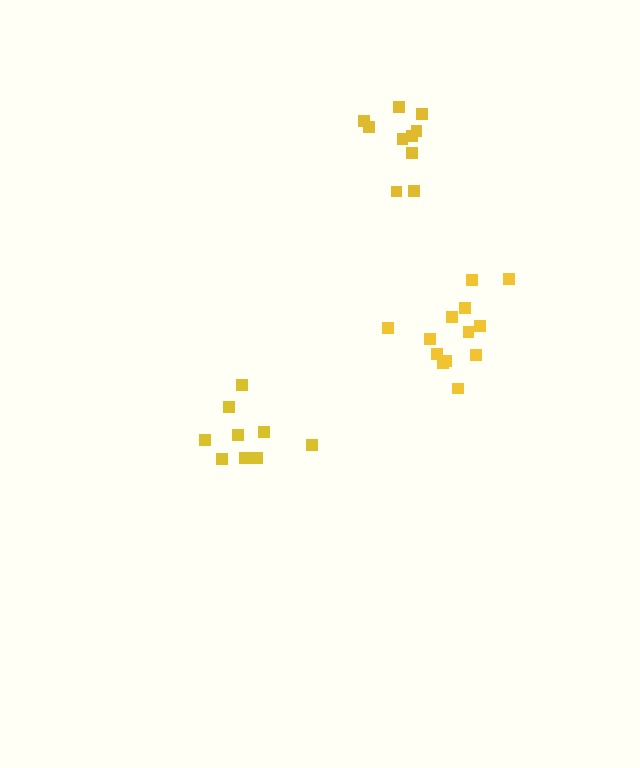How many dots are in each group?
Group 1: 13 dots, Group 2: 9 dots, Group 3: 10 dots (32 total).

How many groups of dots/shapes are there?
There are 3 groups.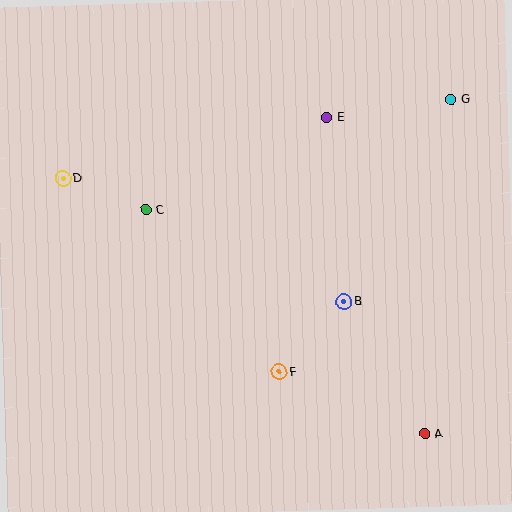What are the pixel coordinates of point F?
Point F is at (279, 372).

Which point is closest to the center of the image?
Point B at (344, 302) is closest to the center.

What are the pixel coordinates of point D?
Point D is at (63, 178).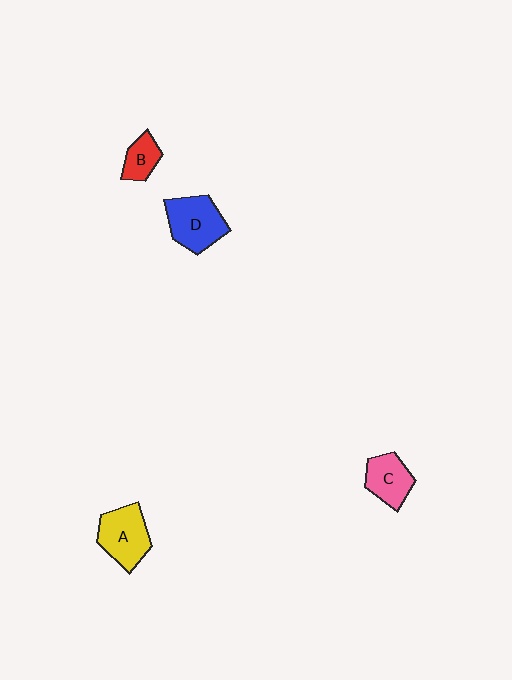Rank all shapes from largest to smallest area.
From largest to smallest: D (blue), A (yellow), C (pink), B (red).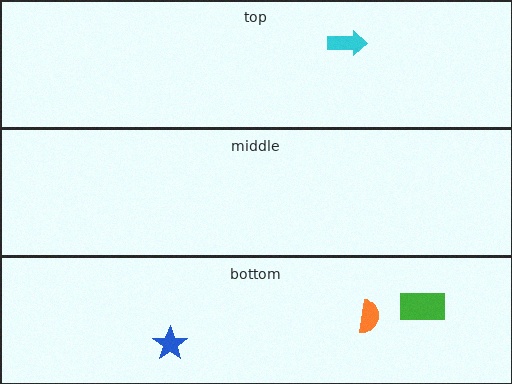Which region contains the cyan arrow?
The top region.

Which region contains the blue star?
The bottom region.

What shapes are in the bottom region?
The orange semicircle, the green rectangle, the blue star.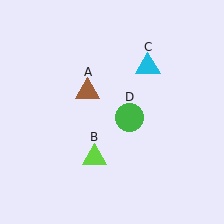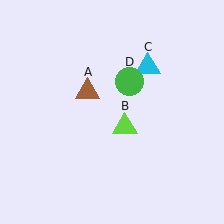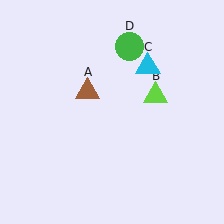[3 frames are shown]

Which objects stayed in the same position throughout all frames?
Brown triangle (object A) and cyan triangle (object C) remained stationary.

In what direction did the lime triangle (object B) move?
The lime triangle (object B) moved up and to the right.